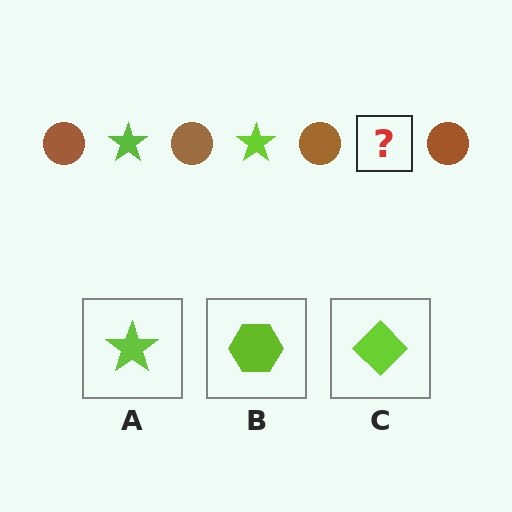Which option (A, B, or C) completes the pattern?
A.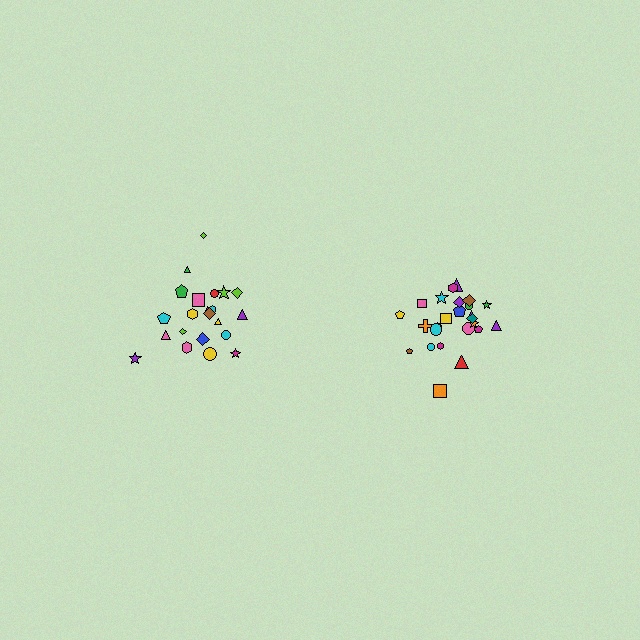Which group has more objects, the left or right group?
The right group.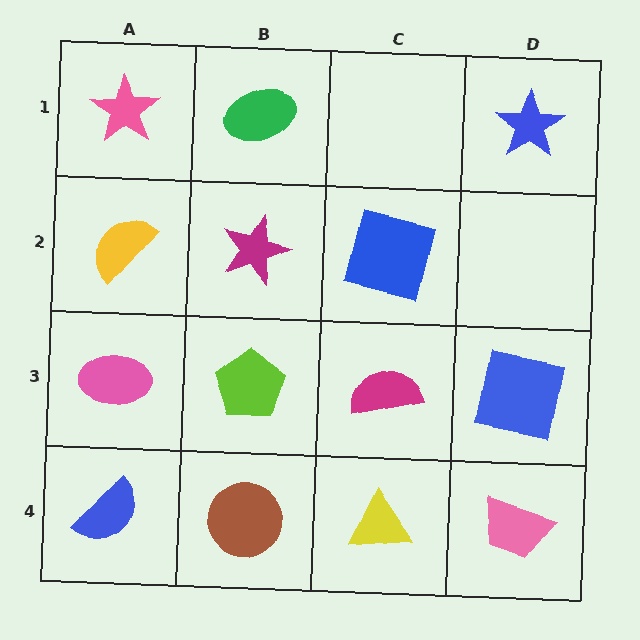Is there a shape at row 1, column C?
No, that cell is empty.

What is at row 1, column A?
A pink star.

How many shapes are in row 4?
4 shapes.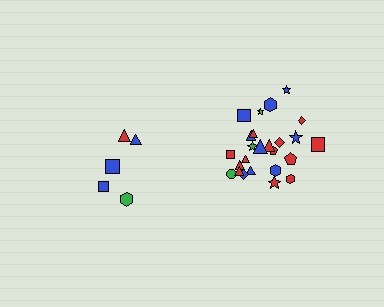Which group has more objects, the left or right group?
The right group.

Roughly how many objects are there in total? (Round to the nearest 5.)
Roughly 30 objects in total.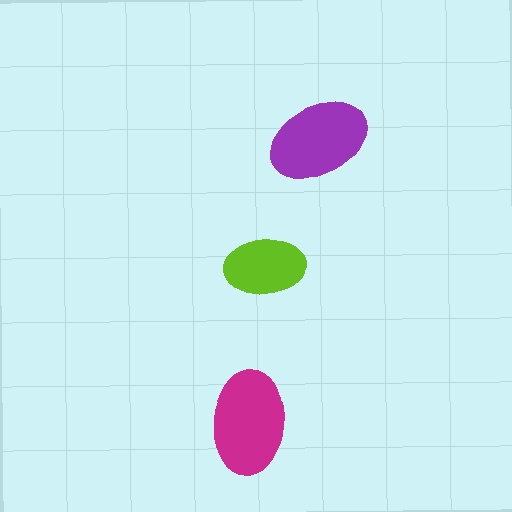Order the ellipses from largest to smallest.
the magenta one, the purple one, the lime one.